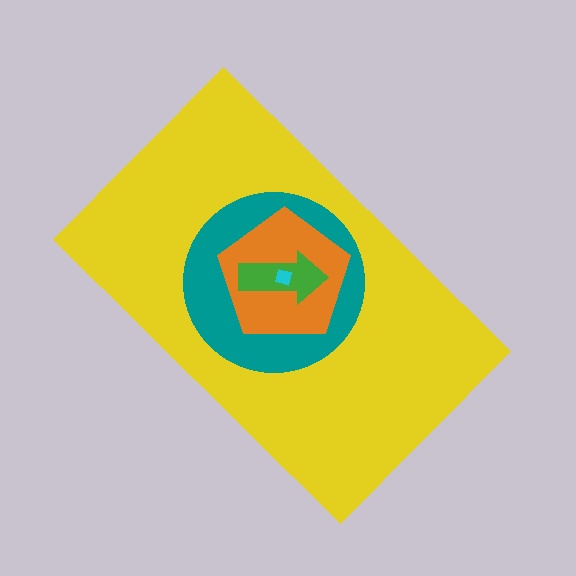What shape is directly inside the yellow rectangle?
The teal circle.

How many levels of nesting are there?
5.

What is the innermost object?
The cyan square.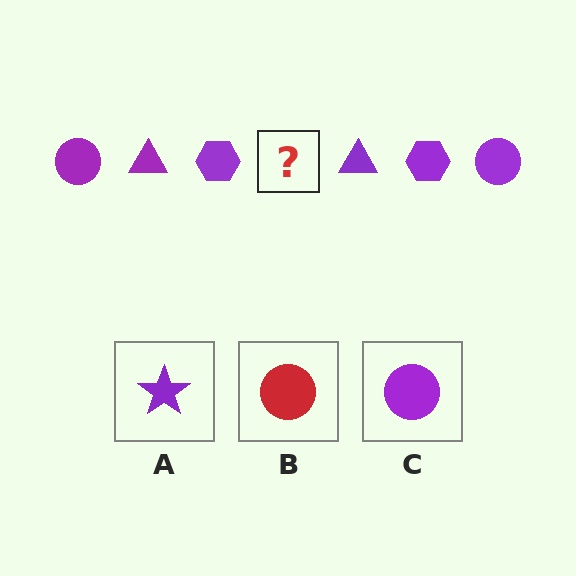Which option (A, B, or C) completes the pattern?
C.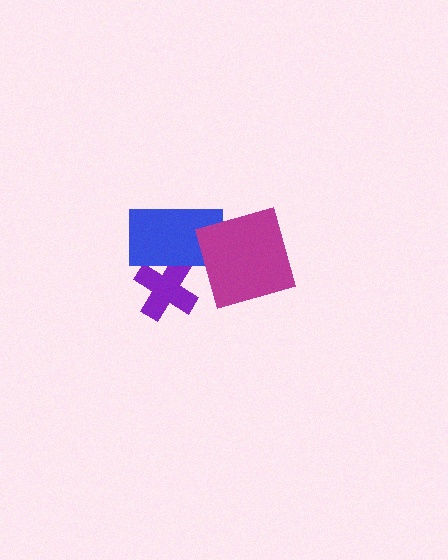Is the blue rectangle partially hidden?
Yes, it is partially covered by another shape.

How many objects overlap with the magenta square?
1 object overlaps with the magenta square.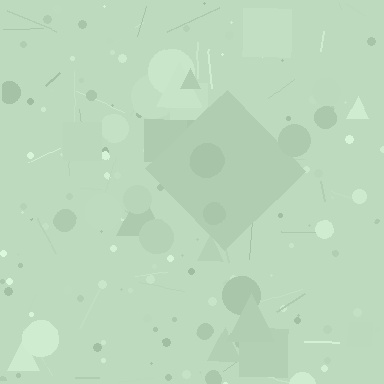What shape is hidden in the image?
A diamond is hidden in the image.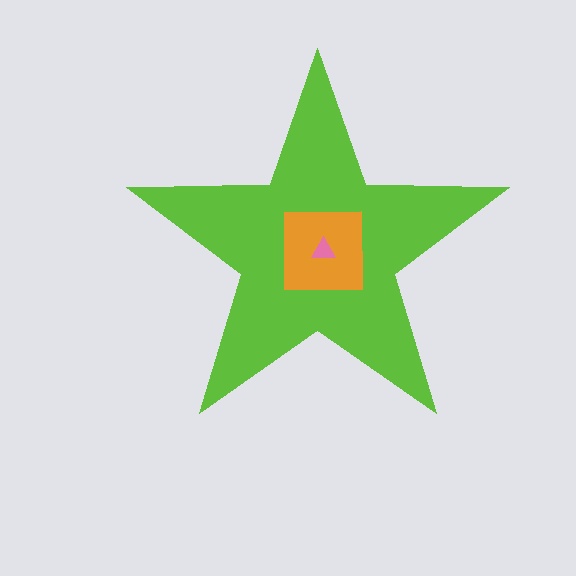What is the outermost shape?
The lime star.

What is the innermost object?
The pink triangle.